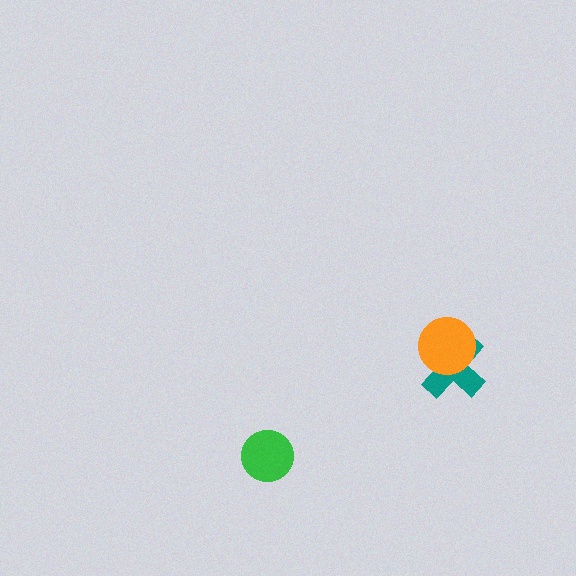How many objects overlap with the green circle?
0 objects overlap with the green circle.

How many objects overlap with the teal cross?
1 object overlaps with the teal cross.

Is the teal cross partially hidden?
Yes, it is partially covered by another shape.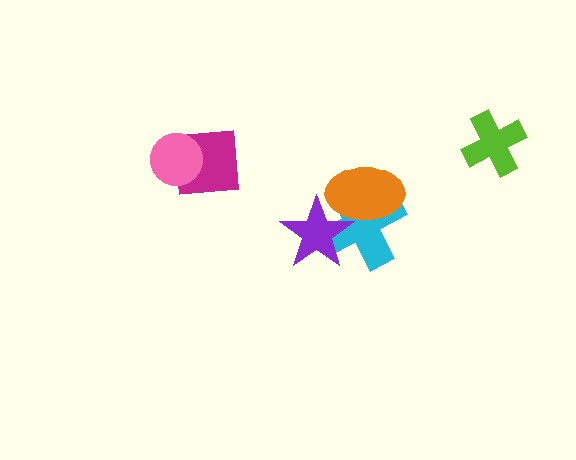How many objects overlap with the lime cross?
0 objects overlap with the lime cross.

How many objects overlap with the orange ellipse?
2 objects overlap with the orange ellipse.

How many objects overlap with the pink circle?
1 object overlaps with the pink circle.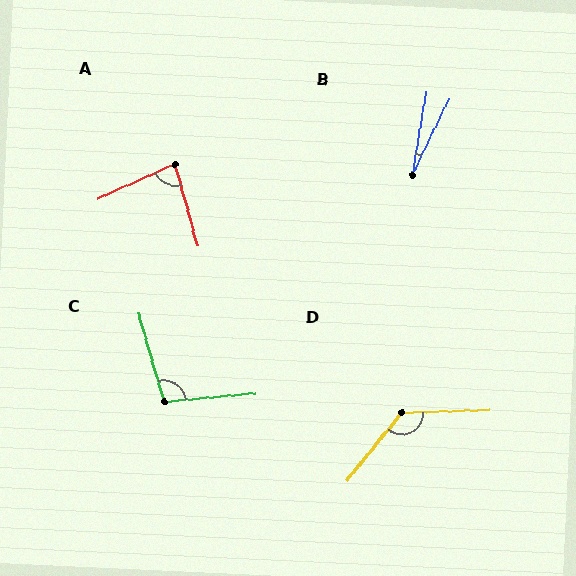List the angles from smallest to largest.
B (16°), A (81°), C (101°), D (131°).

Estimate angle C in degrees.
Approximately 101 degrees.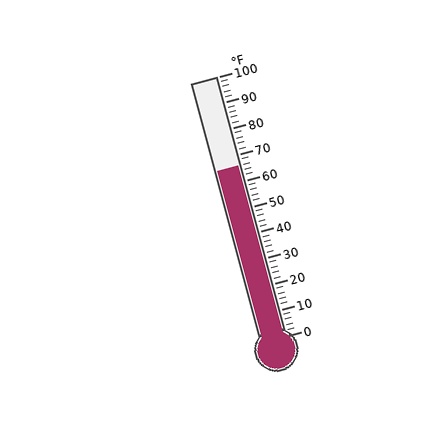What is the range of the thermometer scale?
The thermometer scale ranges from 0°F to 100°F.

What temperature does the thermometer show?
The thermometer shows approximately 66°F.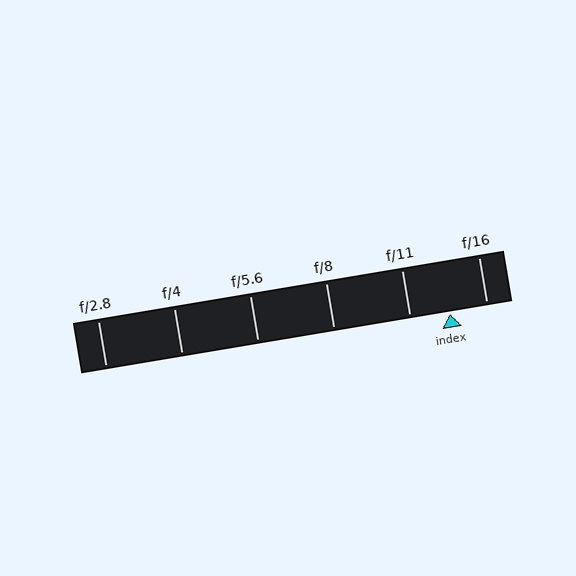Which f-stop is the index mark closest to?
The index mark is closest to f/16.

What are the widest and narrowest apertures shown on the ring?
The widest aperture shown is f/2.8 and the narrowest is f/16.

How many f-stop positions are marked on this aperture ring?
There are 6 f-stop positions marked.